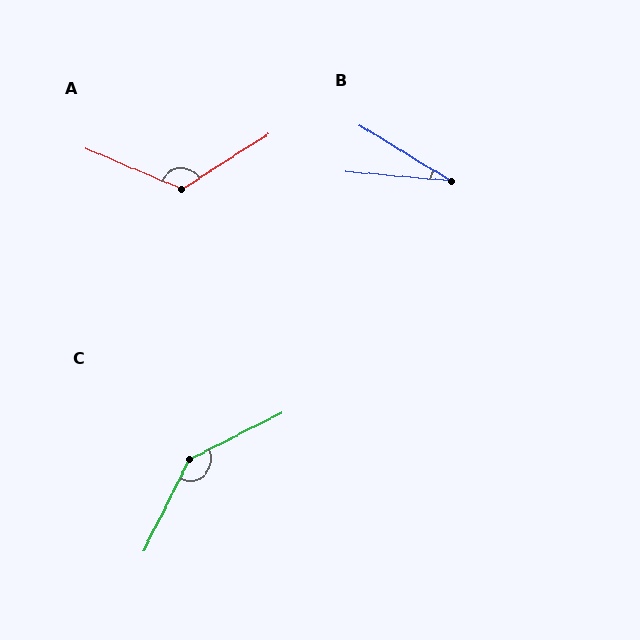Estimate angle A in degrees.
Approximately 124 degrees.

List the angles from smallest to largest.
B (26°), A (124°), C (143°).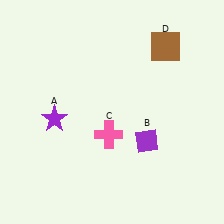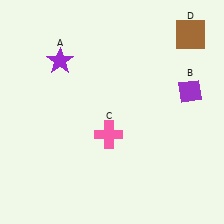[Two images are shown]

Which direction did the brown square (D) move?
The brown square (D) moved right.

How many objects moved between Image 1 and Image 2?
3 objects moved between the two images.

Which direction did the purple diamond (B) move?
The purple diamond (B) moved up.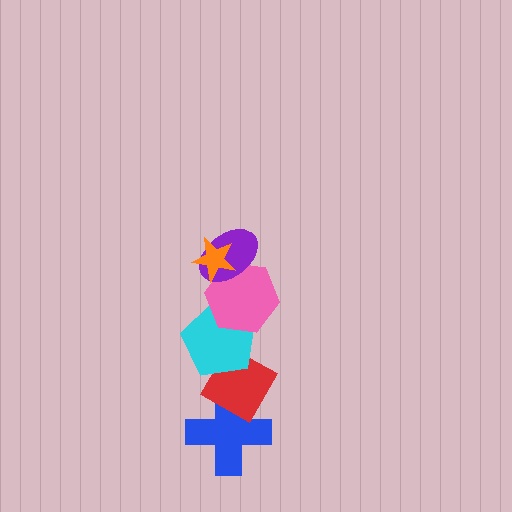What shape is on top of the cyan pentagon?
The pink hexagon is on top of the cyan pentagon.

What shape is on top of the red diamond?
The cyan pentagon is on top of the red diamond.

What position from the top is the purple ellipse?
The purple ellipse is 2nd from the top.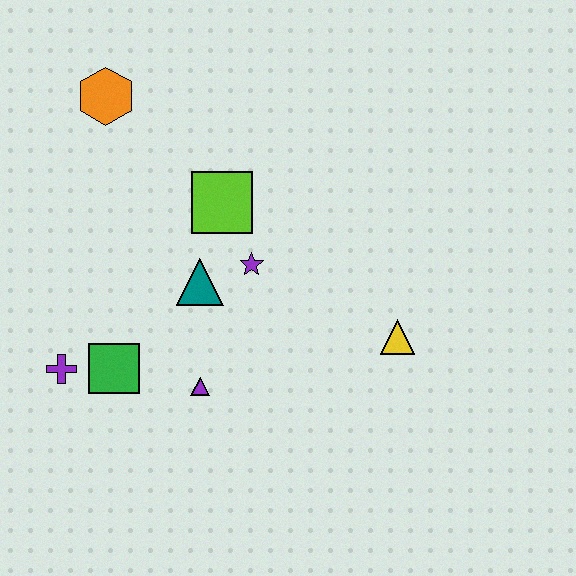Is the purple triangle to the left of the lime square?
Yes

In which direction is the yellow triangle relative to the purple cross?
The yellow triangle is to the right of the purple cross.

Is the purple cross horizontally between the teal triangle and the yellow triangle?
No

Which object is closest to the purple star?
The teal triangle is closest to the purple star.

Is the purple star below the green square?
No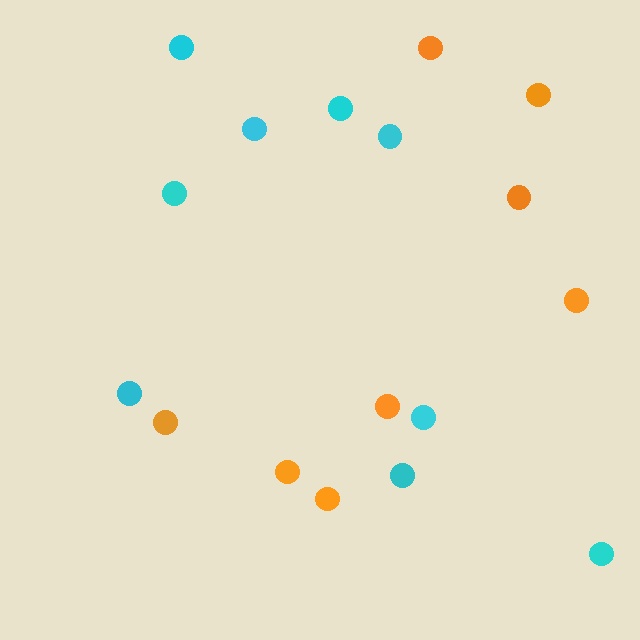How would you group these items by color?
There are 2 groups: one group of cyan circles (9) and one group of orange circles (8).